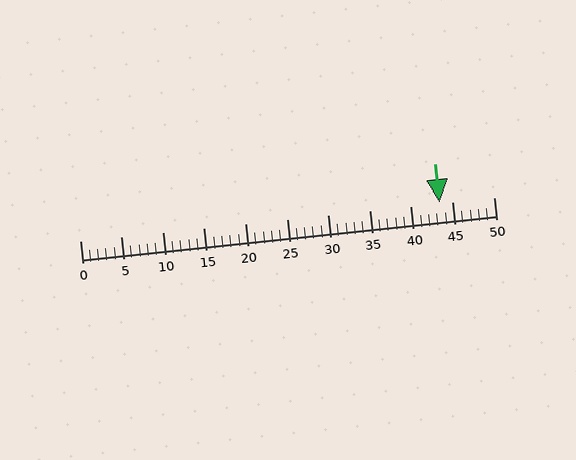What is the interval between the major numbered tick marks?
The major tick marks are spaced 5 units apart.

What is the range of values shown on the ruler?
The ruler shows values from 0 to 50.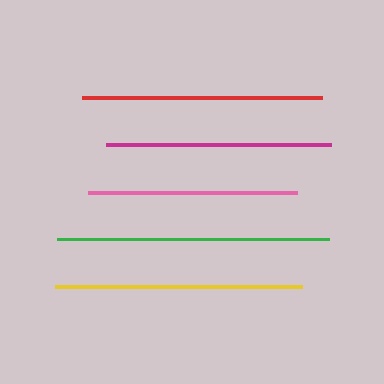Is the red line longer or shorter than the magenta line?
The red line is longer than the magenta line.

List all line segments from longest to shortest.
From longest to shortest: green, yellow, red, magenta, pink.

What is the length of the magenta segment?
The magenta segment is approximately 225 pixels long.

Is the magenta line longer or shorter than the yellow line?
The yellow line is longer than the magenta line.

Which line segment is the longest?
The green line is the longest at approximately 271 pixels.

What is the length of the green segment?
The green segment is approximately 271 pixels long.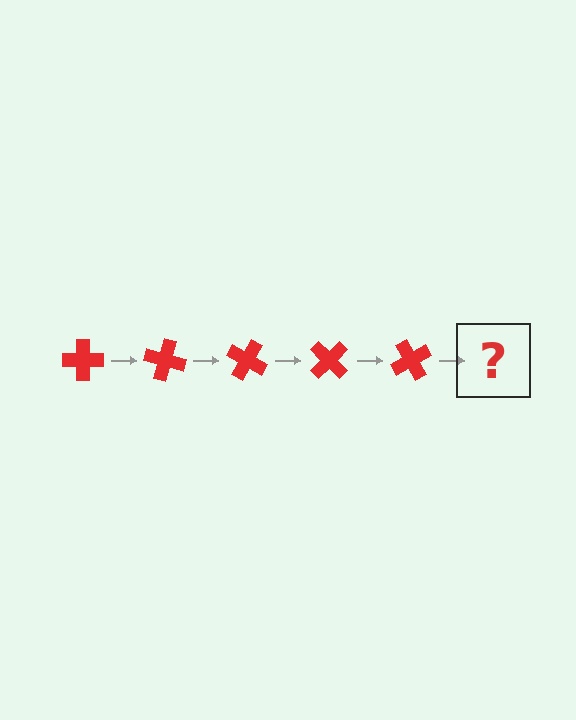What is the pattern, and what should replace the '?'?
The pattern is that the cross rotates 15 degrees each step. The '?' should be a red cross rotated 75 degrees.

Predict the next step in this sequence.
The next step is a red cross rotated 75 degrees.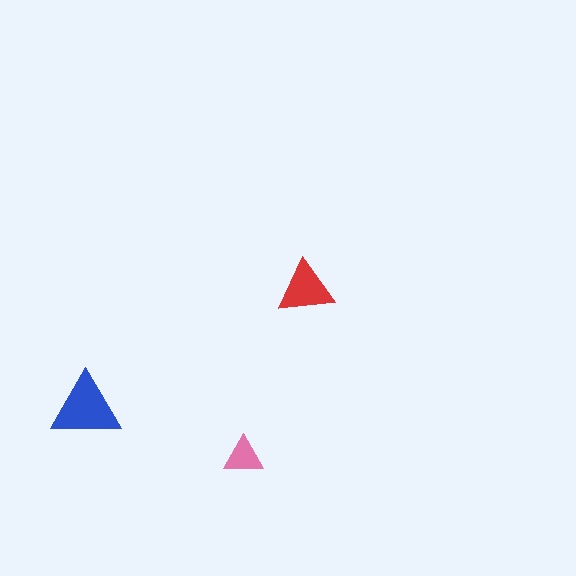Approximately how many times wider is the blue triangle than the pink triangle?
About 1.5 times wider.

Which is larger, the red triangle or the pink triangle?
The red one.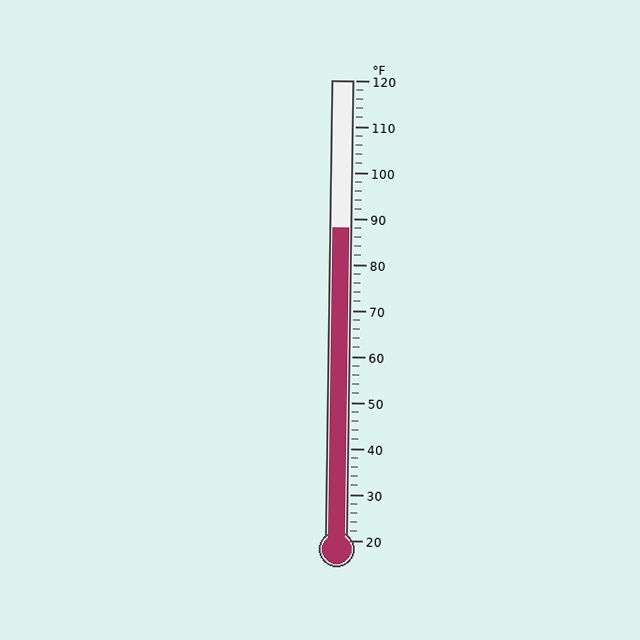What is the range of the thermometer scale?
The thermometer scale ranges from 20°F to 120°F.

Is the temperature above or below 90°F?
The temperature is below 90°F.